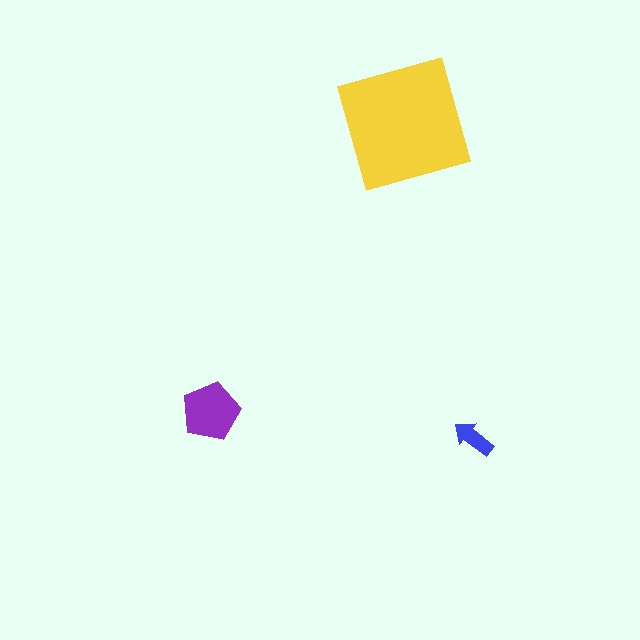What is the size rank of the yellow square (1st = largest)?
1st.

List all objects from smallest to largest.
The blue arrow, the purple pentagon, the yellow square.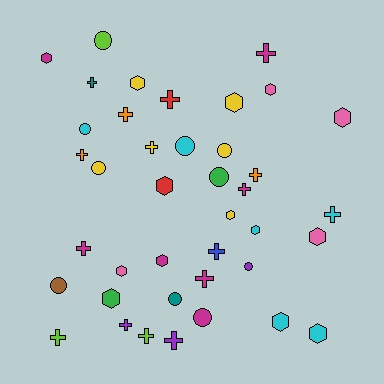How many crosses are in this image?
There are 16 crosses.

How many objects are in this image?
There are 40 objects.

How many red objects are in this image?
There are 2 red objects.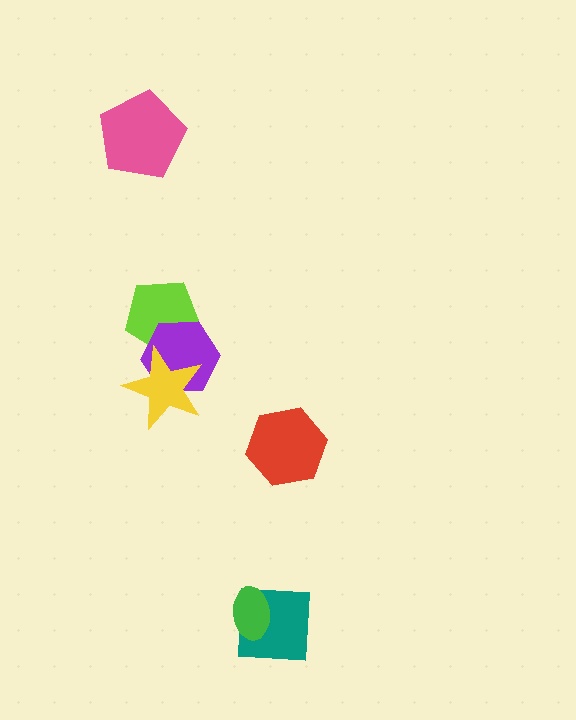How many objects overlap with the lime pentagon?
2 objects overlap with the lime pentagon.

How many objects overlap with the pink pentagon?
0 objects overlap with the pink pentagon.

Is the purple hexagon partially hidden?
Yes, it is partially covered by another shape.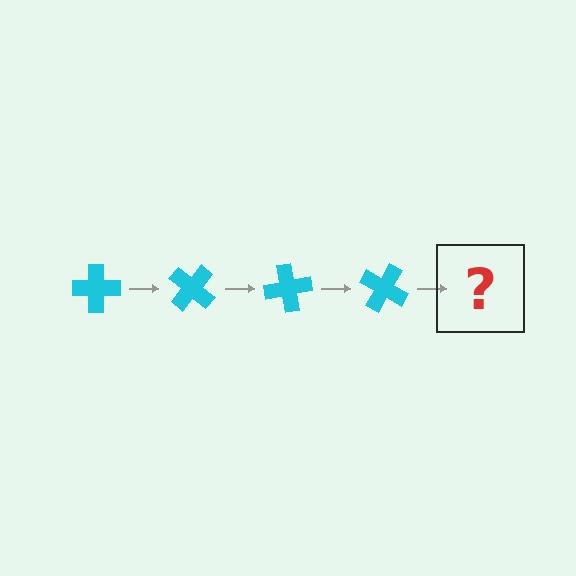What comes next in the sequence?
The next element should be a cyan cross rotated 160 degrees.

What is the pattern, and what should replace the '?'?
The pattern is that the cross rotates 40 degrees each step. The '?' should be a cyan cross rotated 160 degrees.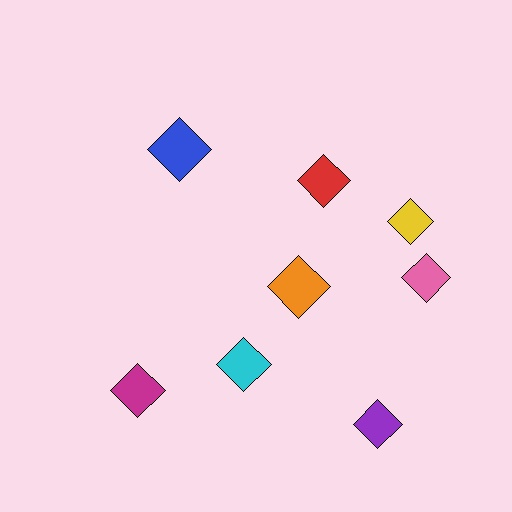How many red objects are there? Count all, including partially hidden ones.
There is 1 red object.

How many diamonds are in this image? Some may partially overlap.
There are 8 diamonds.